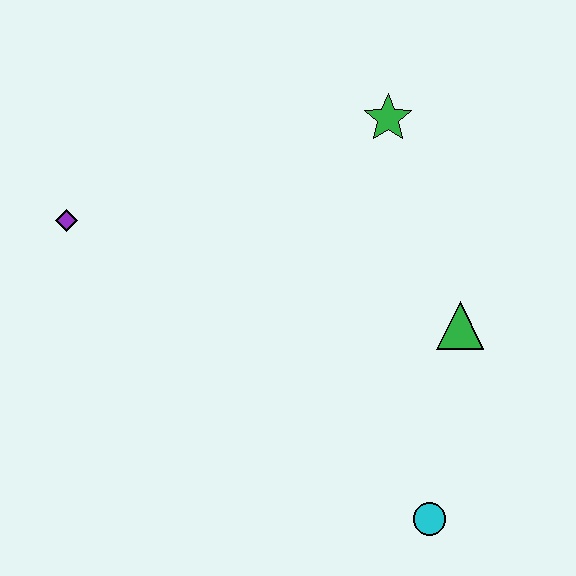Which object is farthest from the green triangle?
The purple diamond is farthest from the green triangle.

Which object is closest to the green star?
The green triangle is closest to the green star.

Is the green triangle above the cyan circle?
Yes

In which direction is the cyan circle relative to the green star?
The cyan circle is below the green star.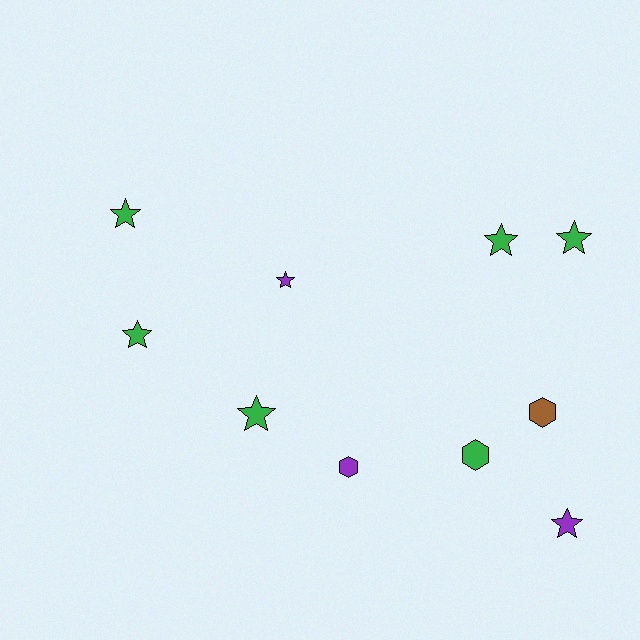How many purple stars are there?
There are 2 purple stars.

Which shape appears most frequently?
Star, with 7 objects.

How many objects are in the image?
There are 10 objects.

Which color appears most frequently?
Green, with 6 objects.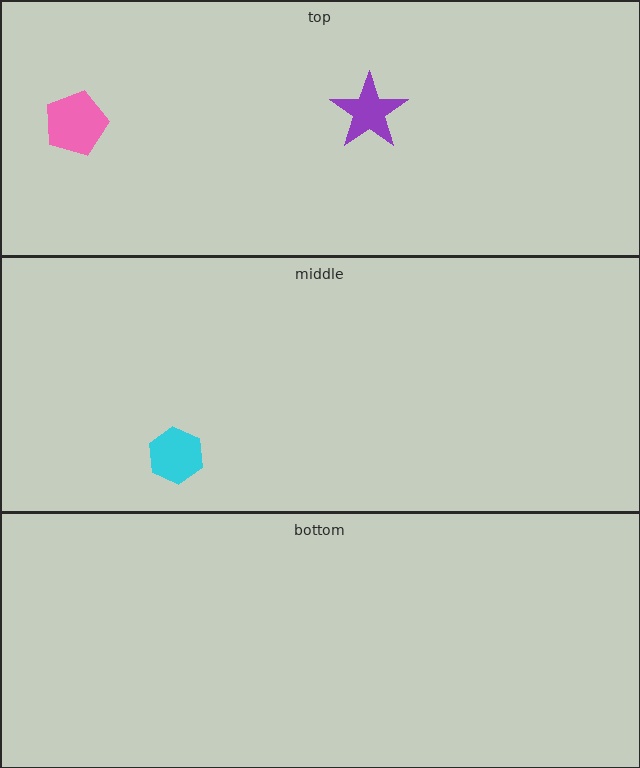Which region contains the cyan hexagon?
The middle region.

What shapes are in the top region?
The pink pentagon, the purple star.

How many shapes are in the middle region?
1.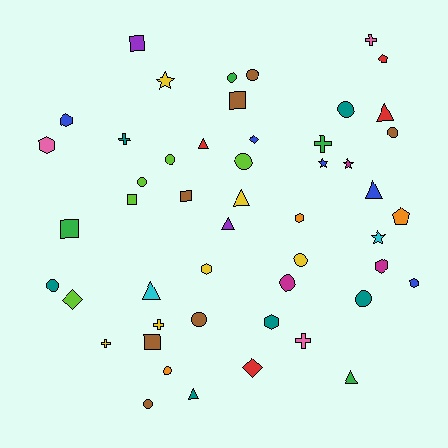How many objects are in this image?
There are 50 objects.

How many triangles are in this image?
There are 8 triangles.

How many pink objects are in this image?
There are 3 pink objects.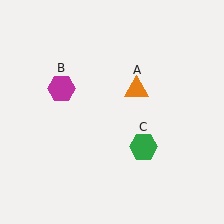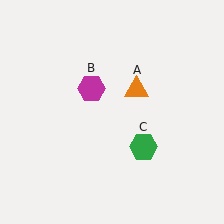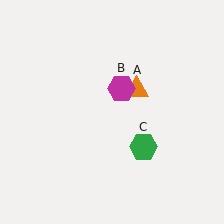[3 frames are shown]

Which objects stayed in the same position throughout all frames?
Orange triangle (object A) and green hexagon (object C) remained stationary.